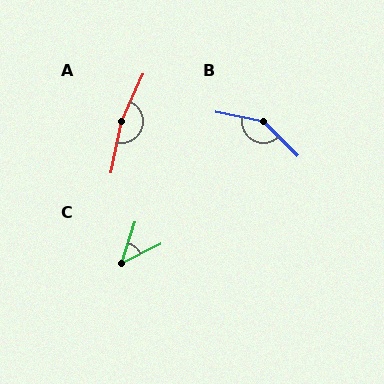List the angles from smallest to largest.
C (45°), B (147°), A (167°).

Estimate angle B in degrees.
Approximately 147 degrees.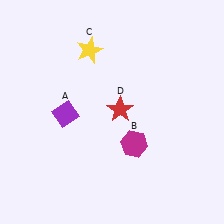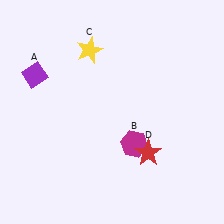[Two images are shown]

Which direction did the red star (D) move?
The red star (D) moved down.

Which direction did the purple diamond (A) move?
The purple diamond (A) moved up.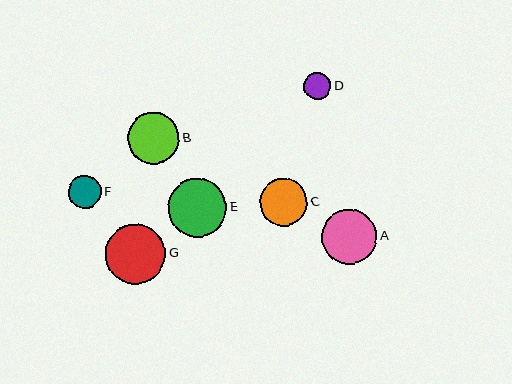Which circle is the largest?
Circle G is the largest with a size of approximately 60 pixels.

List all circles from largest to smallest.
From largest to smallest: G, E, A, B, C, F, D.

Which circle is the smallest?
Circle D is the smallest with a size of approximately 27 pixels.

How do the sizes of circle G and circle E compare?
Circle G and circle E are approximately the same size.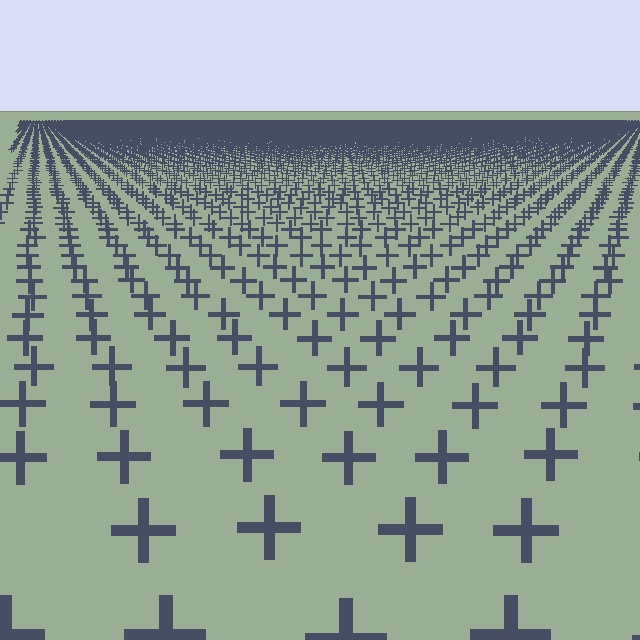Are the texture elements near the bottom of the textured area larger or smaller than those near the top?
Larger. Near the bottom, elements are closer to the viewer and appear at a bigger on-screen size.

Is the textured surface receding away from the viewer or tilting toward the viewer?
The surface is receding away from the viewer. Texture elements get smaller and denser toward the top.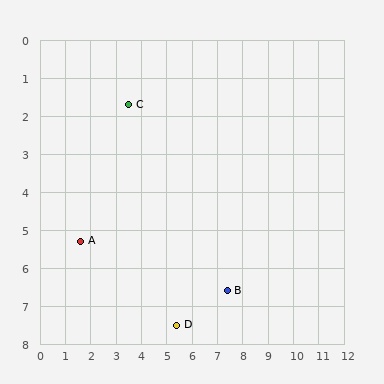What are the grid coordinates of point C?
Point C is at approximately (3.5, 1.7).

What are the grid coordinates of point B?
Point B is at approximately (7.4, 6.6).